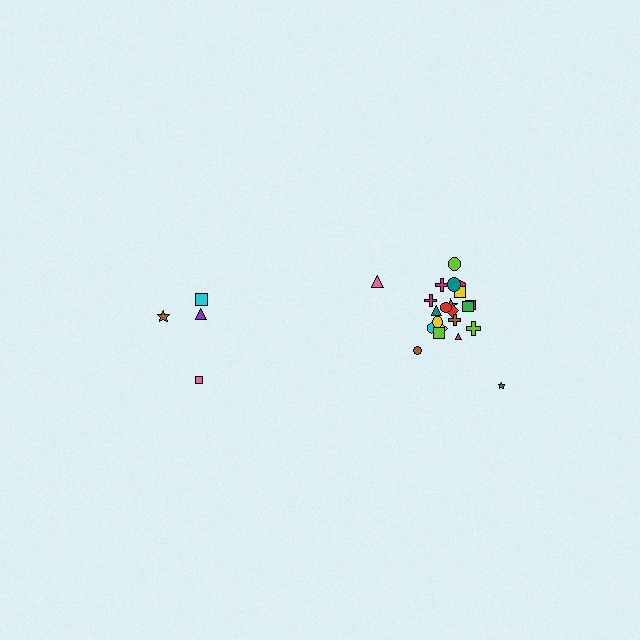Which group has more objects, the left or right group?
The right group.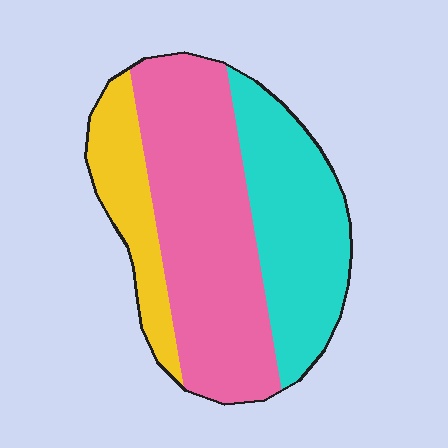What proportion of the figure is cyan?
Cyan takes up between a quarter and a half of the figure.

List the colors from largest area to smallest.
From largest to smallest: pink, cyan, yellow.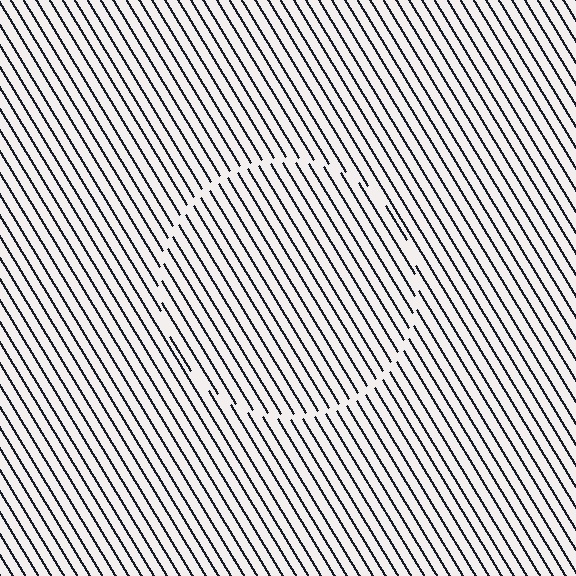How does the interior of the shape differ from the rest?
The interior of the shape contains the same grating, shifted by half a period — the contour is defined by the phase discontinuity where line-ends from the inner and outer gratings abut.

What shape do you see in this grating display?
An illusory circle. The interior of the shape contains the same grating, shifted by half a period — the contour is defined by the phase discontinuity where line-ends from the inner and outer gratings abut.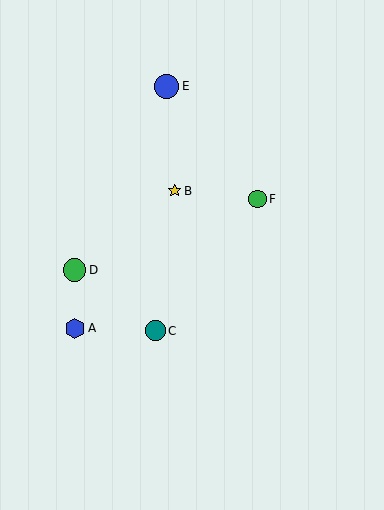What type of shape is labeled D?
Shape D is a green circle.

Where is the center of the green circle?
The center of the green circle is at (74, 270).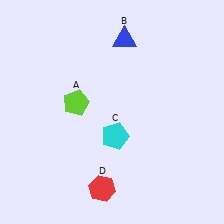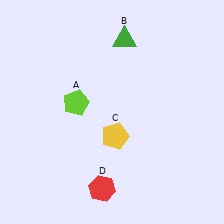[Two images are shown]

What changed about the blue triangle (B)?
In Image 1, B is blue. In Image 2, it changed to green.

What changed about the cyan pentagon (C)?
In Image 1, C is cyan. In Image 2, it changed to yellow.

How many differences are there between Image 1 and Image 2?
There are 2 differences between the two images.